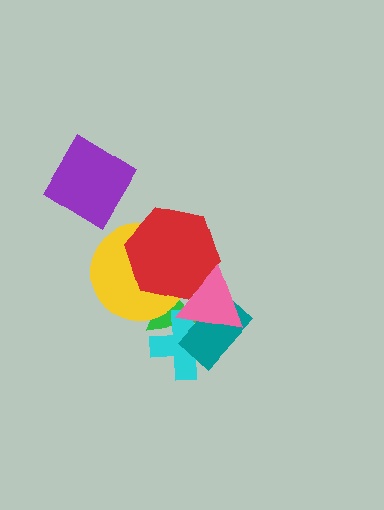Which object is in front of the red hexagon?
The pink triangle is in front of the red hexagon.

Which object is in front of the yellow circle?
The red hexagon is in front of the yellow circle.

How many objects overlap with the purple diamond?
0 objects overlap with the purple diamond.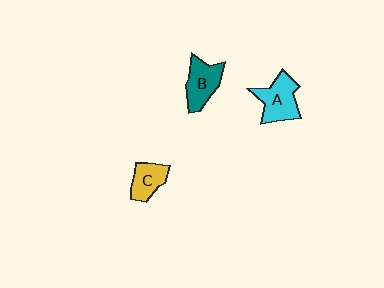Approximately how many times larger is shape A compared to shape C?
Approximately 1.4 times.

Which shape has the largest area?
Shape A (cyan).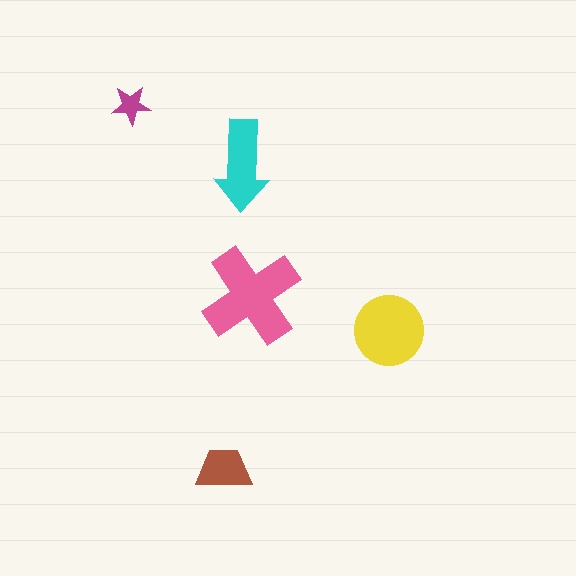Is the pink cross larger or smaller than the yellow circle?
Larger.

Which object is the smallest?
The magenta star.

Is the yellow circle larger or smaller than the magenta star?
Larger.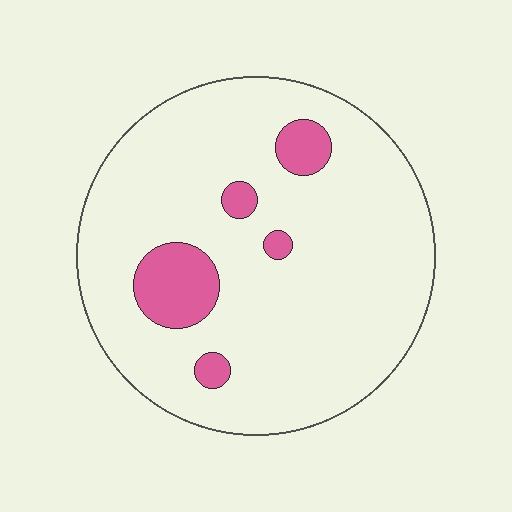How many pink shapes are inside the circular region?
5.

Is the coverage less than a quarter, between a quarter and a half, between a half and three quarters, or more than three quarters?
Less than a quarter.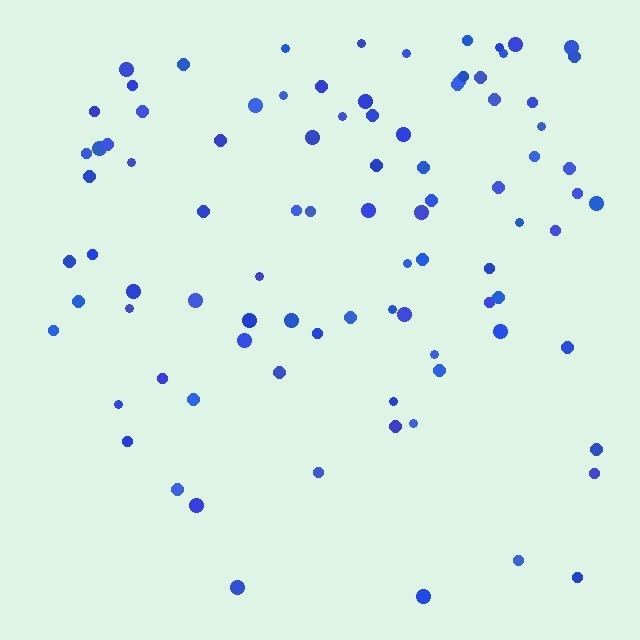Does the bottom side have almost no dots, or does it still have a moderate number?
Still a moderate number, just noticeably fewer than the top.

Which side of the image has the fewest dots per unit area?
The bottom.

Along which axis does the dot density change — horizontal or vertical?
Vertical.